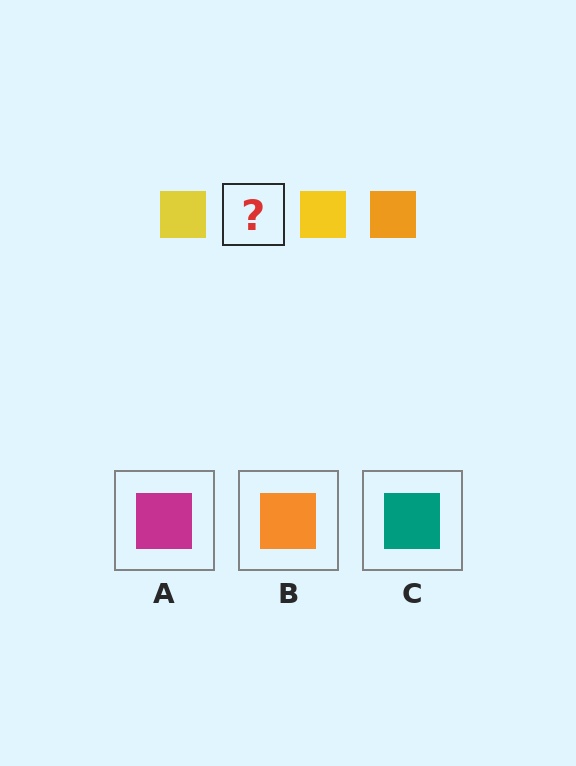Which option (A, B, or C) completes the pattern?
B.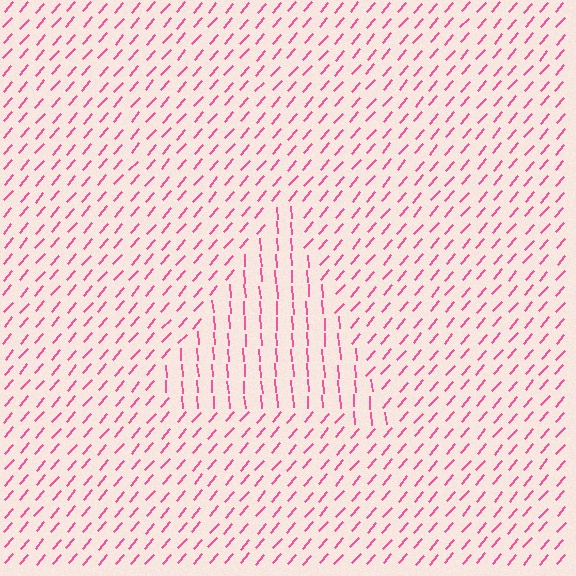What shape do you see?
I see a triangle.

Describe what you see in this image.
The image is filled with small pink line segments. A triangle region in the image has lines oriented differently from the surrounding lines, creating a visible texture boundary.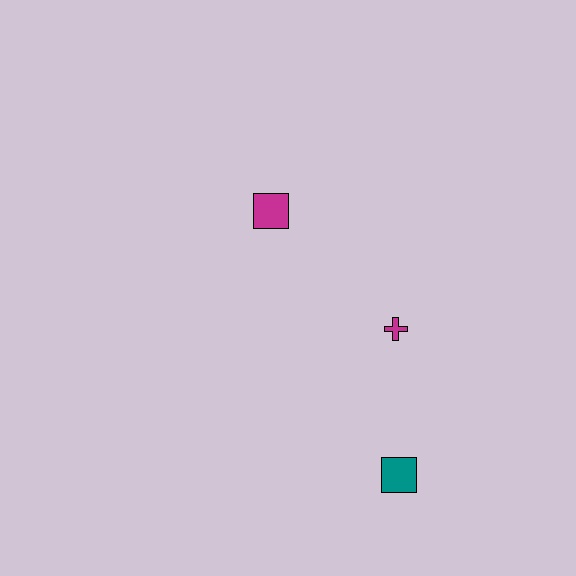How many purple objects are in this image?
There are no purple objects.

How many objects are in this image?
There are 3 objects.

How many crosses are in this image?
There is 1 cross.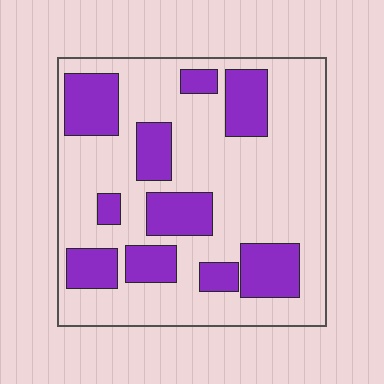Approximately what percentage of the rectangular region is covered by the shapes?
Approximately 30%.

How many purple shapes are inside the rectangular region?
10.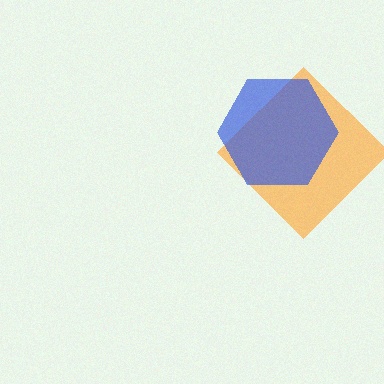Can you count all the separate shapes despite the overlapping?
Yes, there are 2 separate shapes.